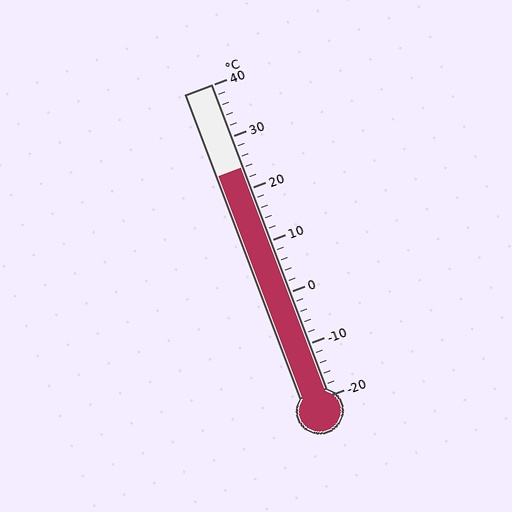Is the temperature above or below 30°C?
The temperature is below 30°C.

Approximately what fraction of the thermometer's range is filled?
The thermometer is filled to approximately 75% of its range.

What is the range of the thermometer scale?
The thermometer scale ranges from -20°C to 40°C.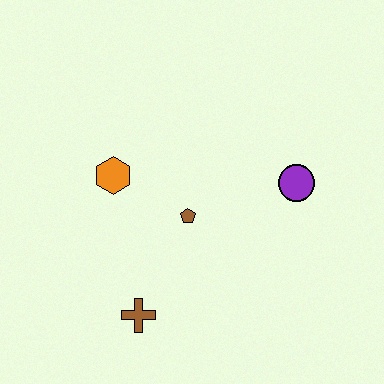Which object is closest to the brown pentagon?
The orange hexagon is closest to the brown pentagon.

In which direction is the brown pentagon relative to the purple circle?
The brown pentagon is to the left of the purple circle.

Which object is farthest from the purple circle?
The brown cross is farthest from the purple circle.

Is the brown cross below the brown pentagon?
Yes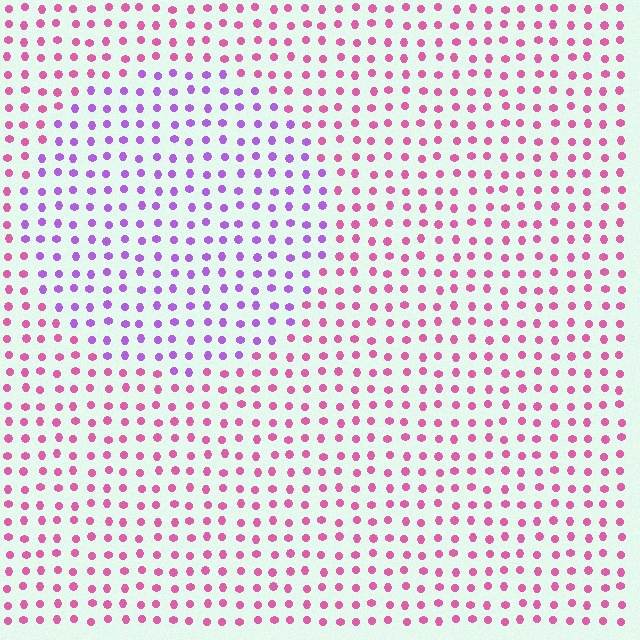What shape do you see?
I see a circle.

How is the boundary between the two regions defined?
The boundary is defined purely by a slight shift in hue (about 45 degrees). Spacing, size, and orientation are identical on both sides.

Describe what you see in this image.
The image is filled with small pink elements in a uniform arrangement. A circle-shaped region is visible where the elements are tinted to a slightly different hue, forming a subtle color boundary.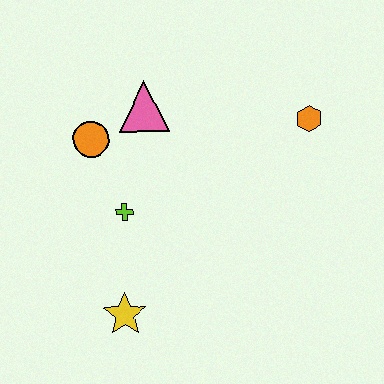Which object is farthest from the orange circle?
The orange hexagon is farthest from the orange circle.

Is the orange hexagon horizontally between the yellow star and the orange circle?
No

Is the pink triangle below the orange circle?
No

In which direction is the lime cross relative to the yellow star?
The lime cross is above the yellow star.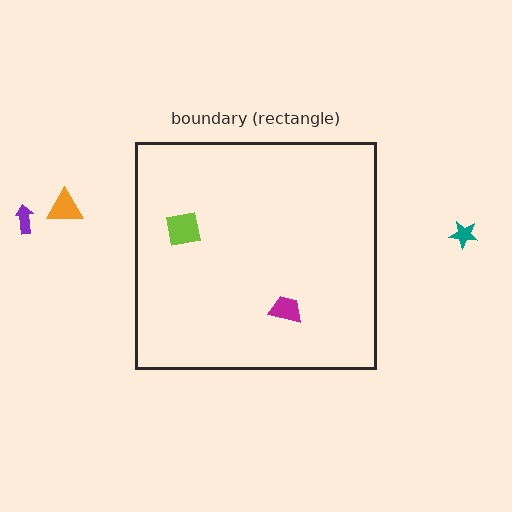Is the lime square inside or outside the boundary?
Inside.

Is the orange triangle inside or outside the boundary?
Outside.